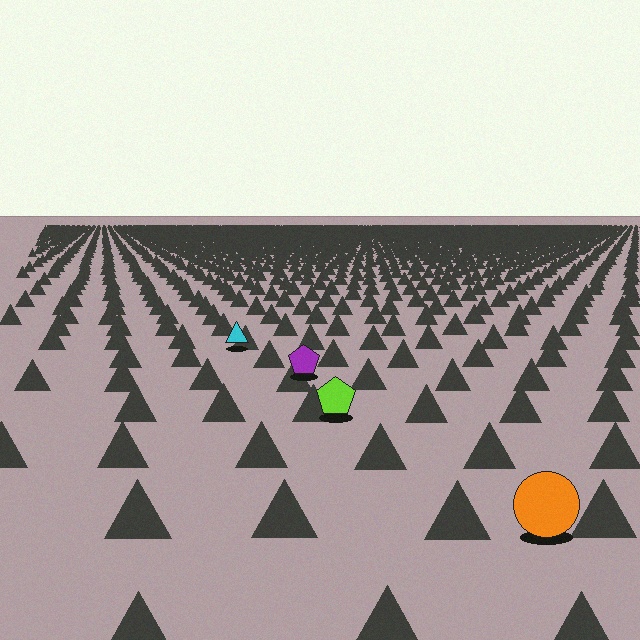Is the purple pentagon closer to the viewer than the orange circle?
No. The orange circle is closer — you can tell from the texture gradient: the ground texture is coarser near it.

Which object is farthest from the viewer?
The cyan triangle is farthest from the viewer. It appears smaller and the ground texture around it is denser.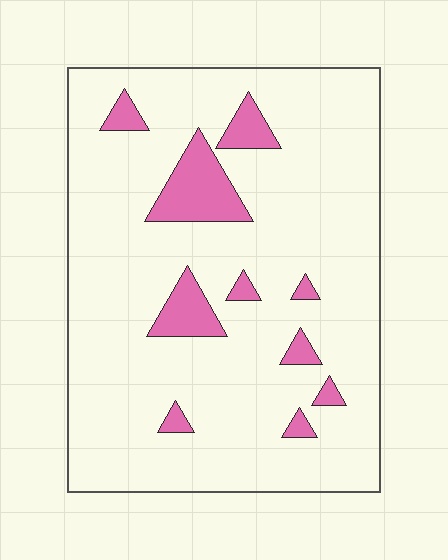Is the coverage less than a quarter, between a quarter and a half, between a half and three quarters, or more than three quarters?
Less than a quarter.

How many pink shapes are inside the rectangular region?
10.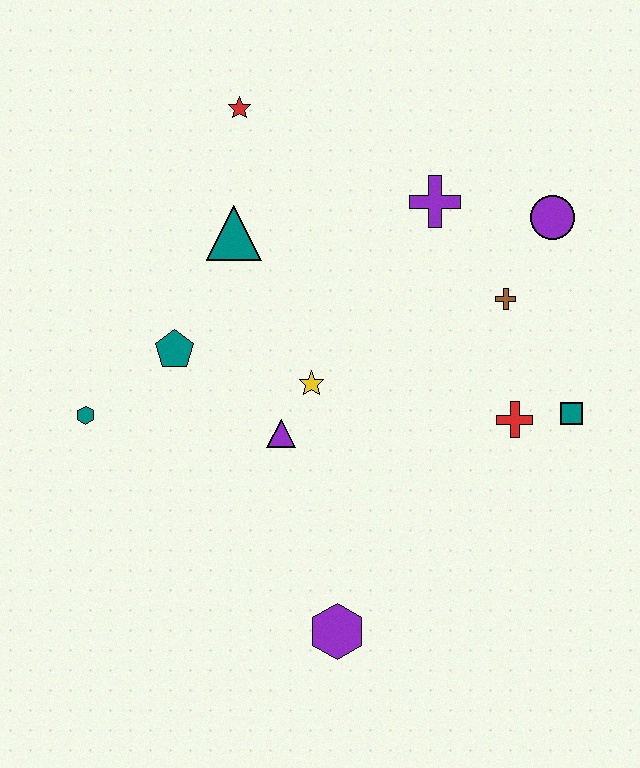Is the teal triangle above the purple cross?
No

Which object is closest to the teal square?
The red cross is closest to the teal square.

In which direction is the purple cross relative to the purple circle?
The purple cross is to the left of the purple circle.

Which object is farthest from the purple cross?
The purple hexagon is farthest from the purple cross.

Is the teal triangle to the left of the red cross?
Yes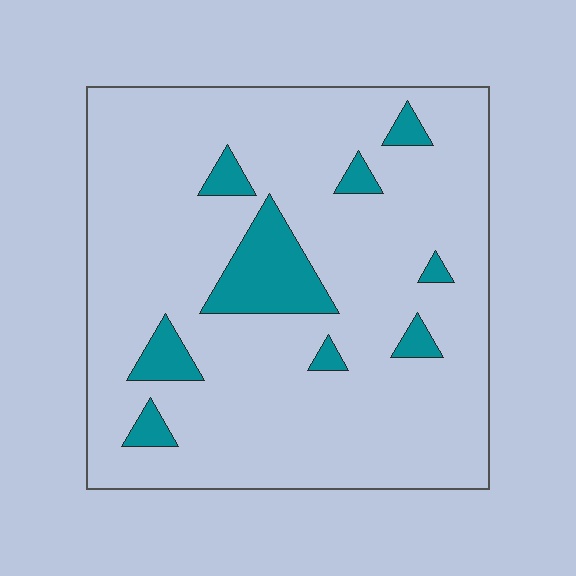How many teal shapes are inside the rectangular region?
9.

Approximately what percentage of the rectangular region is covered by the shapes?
Approximately 10%.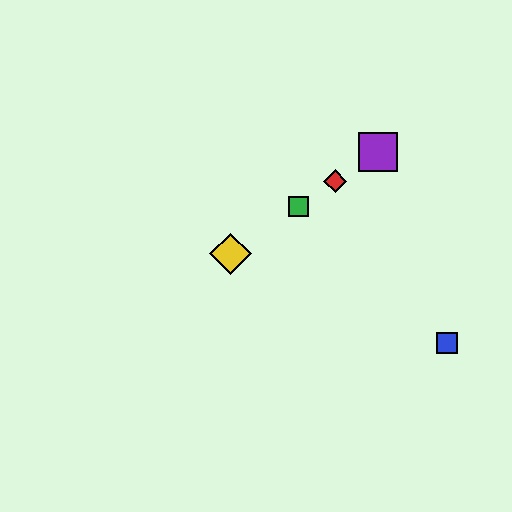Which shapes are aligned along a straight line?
The red diamond, the green square, the yellow diamond, the purple square are aligned along a straight line.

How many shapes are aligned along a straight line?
4 shapes (the red diamond, the green square, the yellow diamond, the purple square) are aligned along a straight line.